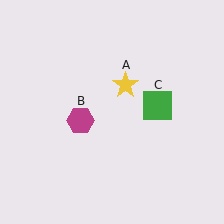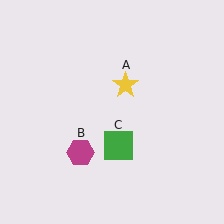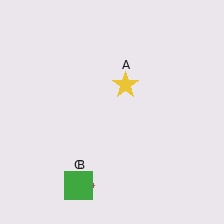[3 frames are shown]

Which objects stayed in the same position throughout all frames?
Yellow star (object A) remained stationary.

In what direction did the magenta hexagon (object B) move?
The magenta hexagon (object B) moved down.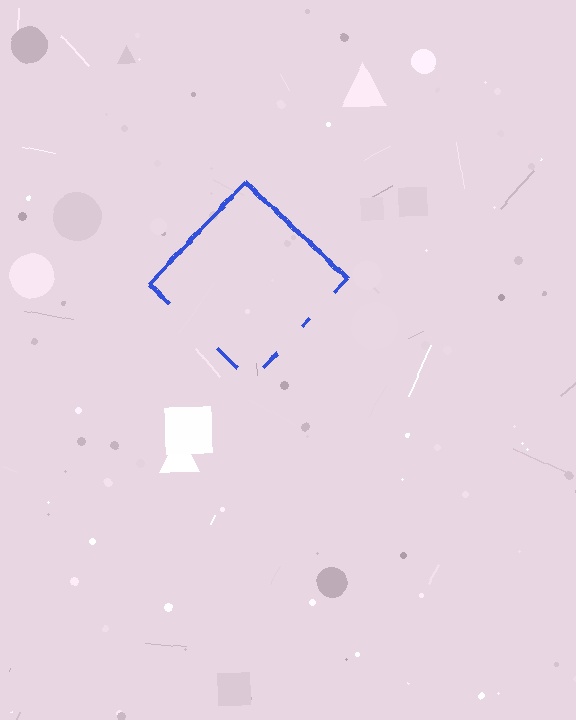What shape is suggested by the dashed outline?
The dashed outline suggests a diamond.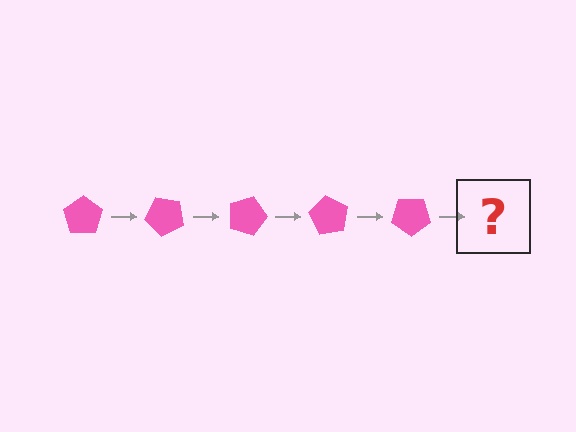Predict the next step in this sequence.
The next step is a pink pentagon rotated 225 degrees.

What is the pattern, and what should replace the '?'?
The pattern is that the pentagon rotates 45 degrees each step. The '?' should be a pink pentagon rotated 225 degrees.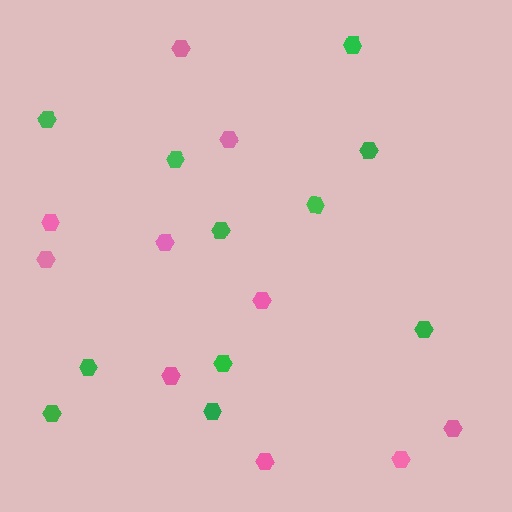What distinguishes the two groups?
There are 2 groups: one group of pink hexagons (10) and one group of green hexagons (11).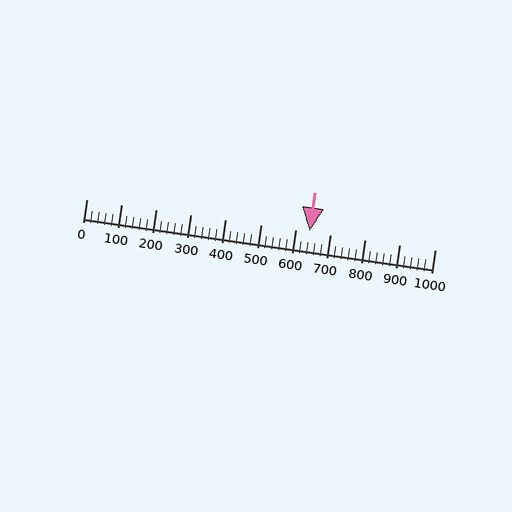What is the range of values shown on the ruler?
The ruler shows values from 0 to 1000.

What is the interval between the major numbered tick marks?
The major tick marks are spaced 100 units apart.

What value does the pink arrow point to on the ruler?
The pink arrow points to approximately 640.